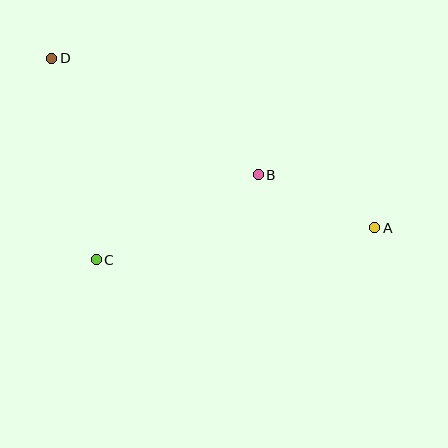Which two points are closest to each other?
Points A and B are closest to each other.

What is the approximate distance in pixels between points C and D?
The distance between C and D is approximately 206 pixels.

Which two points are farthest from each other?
Points A and D are farthest from each other.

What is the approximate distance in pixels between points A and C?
The distance between A and C is approximately 280 pixels.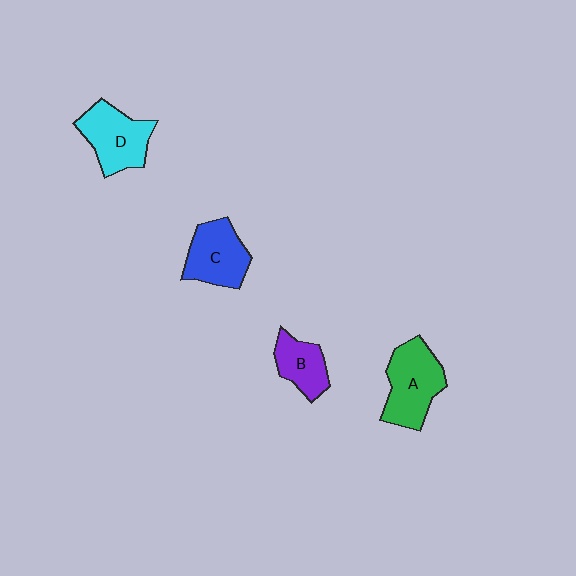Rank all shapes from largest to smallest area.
From largest to smallest: A (green), D (cyan), C (blue), B (purple).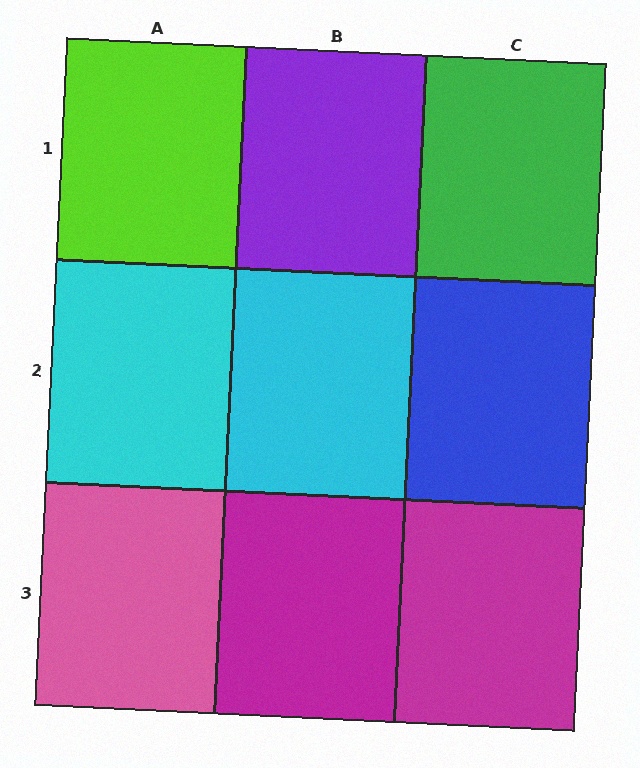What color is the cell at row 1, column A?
Lime.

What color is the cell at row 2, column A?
Cyan.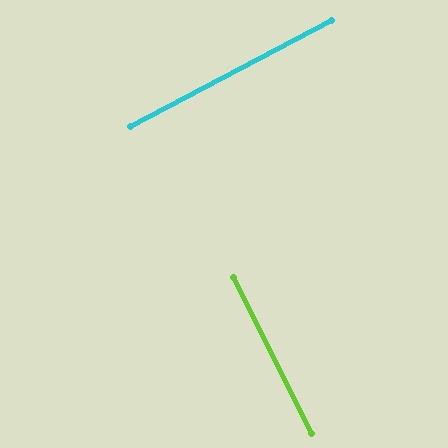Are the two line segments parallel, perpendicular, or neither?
Perpendicular — they meet at approximately 88°.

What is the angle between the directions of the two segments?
Approximately 88 degrees.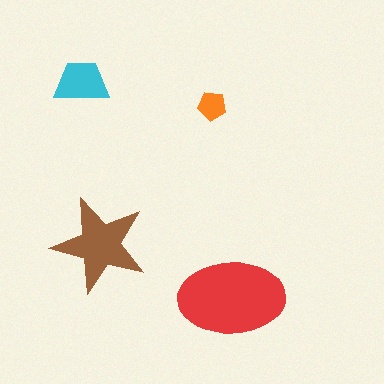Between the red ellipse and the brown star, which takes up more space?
The red ellipse.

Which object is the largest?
The red ellipse.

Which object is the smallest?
The orange pentagon.